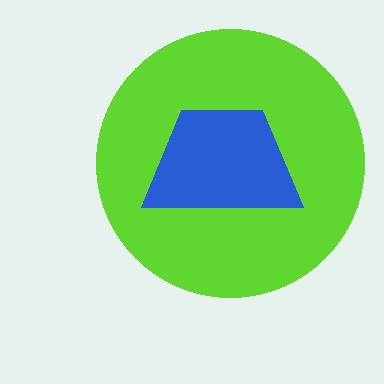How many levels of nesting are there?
2.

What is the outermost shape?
The lime circle.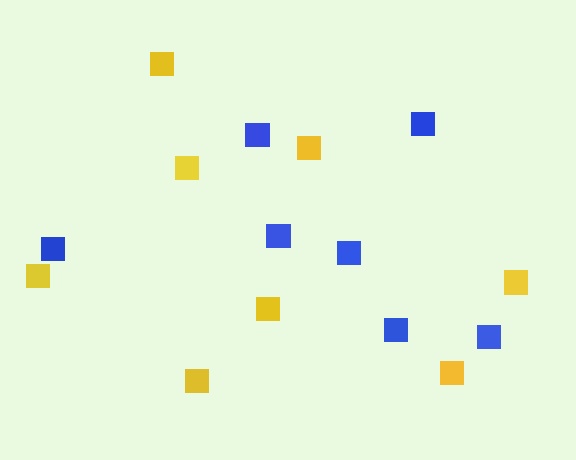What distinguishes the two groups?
There are 2 groups: one group of yellow squares (8) and one group of blue squares (7).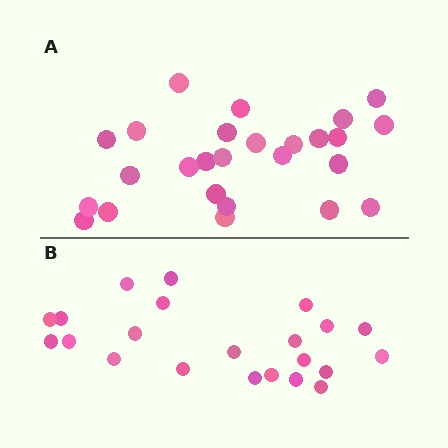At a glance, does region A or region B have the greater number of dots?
Region A (the top region) has more dots.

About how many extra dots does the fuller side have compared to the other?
Region A has about 4 more dots than region B.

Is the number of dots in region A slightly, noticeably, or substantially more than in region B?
Region A has only slightly more — the two regions are fairly close. The ratio is roughly 1.2 to 1.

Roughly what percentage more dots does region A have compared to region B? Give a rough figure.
About 20% more.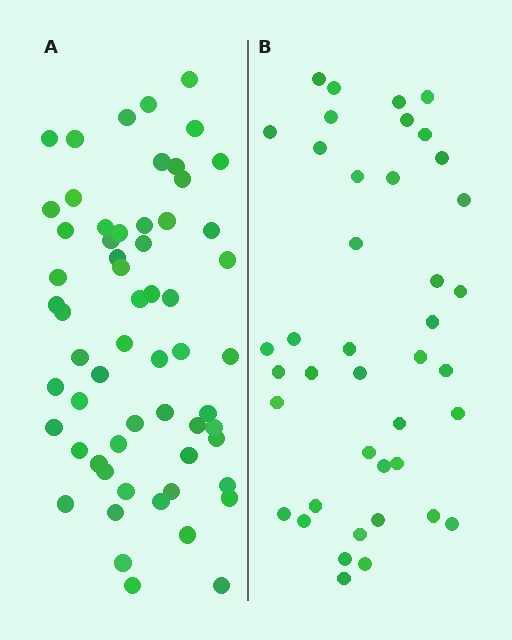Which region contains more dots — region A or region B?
Region A (the left region) has more dots.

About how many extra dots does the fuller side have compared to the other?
Region A has approximately 20 more dots than region B.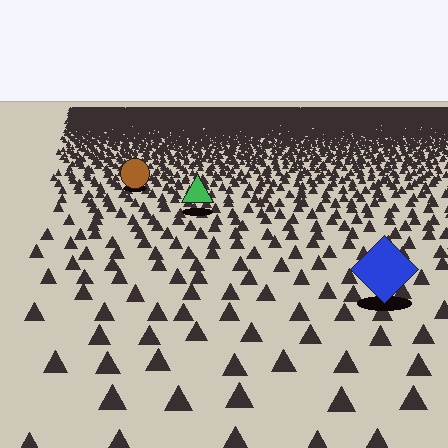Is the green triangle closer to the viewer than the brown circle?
Yes. The green triangle is closer — you can tell from the texture gradient: the ground texture is coarser near it.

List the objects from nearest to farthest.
From nearest to farthest: the blue diamond, the green triangle, the brown circle.